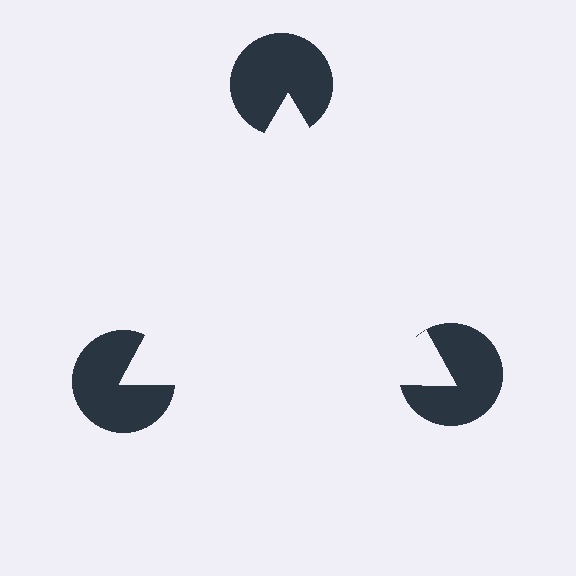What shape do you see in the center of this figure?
An illusory triangle — its edges are inferred from the aligned wedge cuts in the pac-man discs, not physically drawn.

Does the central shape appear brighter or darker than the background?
It typically appears slightly brighter than the background, even though no actual brightness change is drawn.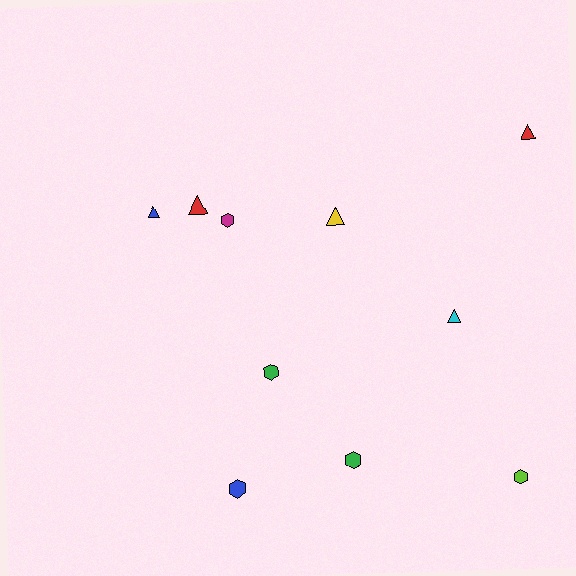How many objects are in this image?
There are 10 objects.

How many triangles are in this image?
There are 5 triangles.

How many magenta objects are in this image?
There is 1 magenta object.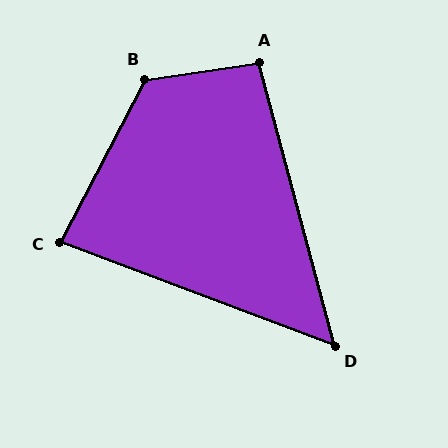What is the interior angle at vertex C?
Approximately 83 degrees (acute).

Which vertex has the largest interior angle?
B, at approximately 126 degrees.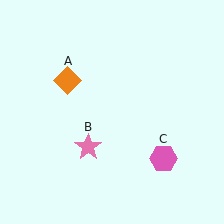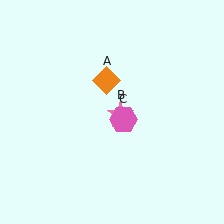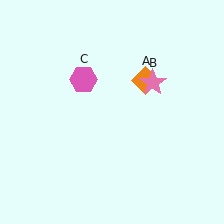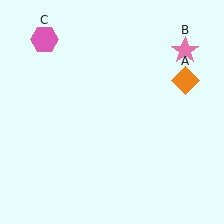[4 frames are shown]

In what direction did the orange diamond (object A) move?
The orange diamond (object A) moved right.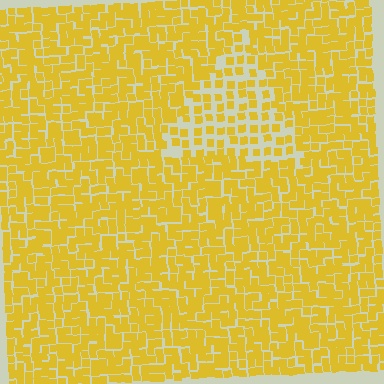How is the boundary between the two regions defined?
The boundary is defined by a change in element density (approximately 1.9x ratio). All elements are the same color, size, and shape.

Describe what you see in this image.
The image contains small yellow elements arranged at two different densities. A triangle-shaped region is visible where the elements are less densely packed than the surrounding area.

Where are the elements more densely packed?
The elements are more densely packed outside the triangle boundary.